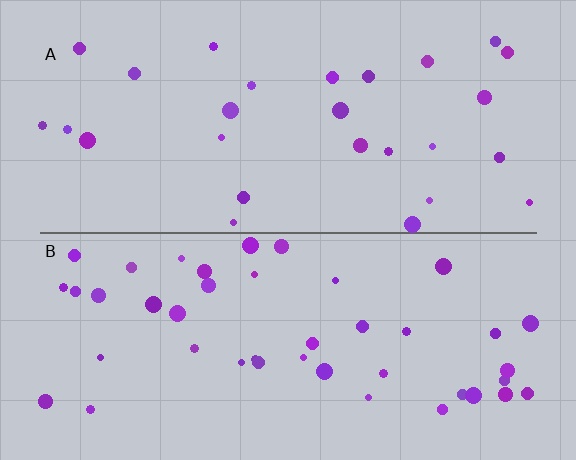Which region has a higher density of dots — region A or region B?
B (the bottom).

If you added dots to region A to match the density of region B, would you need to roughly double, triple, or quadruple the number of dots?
Approximately double.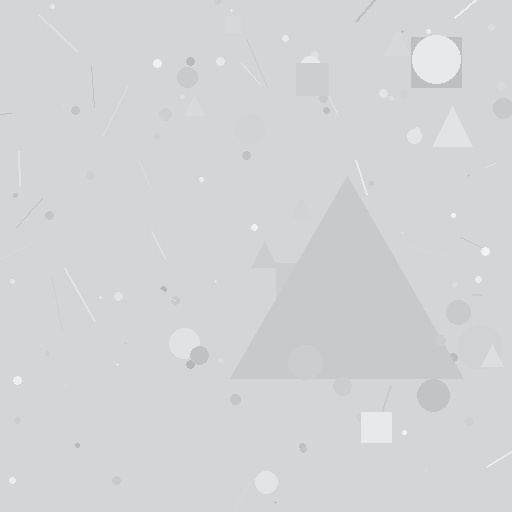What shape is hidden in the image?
A triangle is hidden in the image.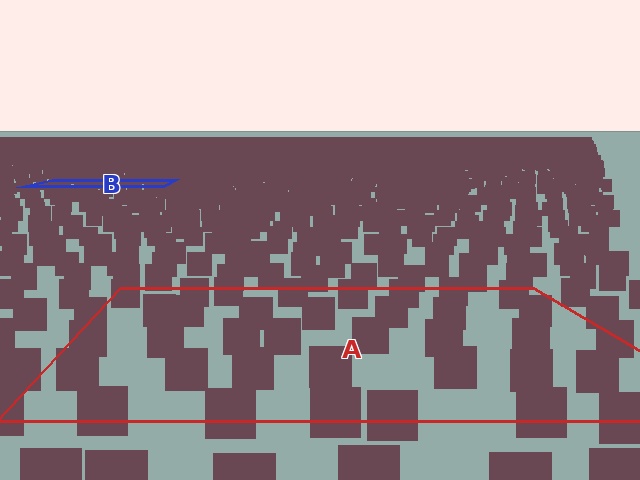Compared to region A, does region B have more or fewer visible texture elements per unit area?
Region B has more texture elements per unit area — they are packed more densely because it is farther away.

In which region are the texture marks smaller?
The texture marks are smaller in region B, because it is farther away.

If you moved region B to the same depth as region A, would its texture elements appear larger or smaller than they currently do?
They would appear larger. At a closer depth, the same texture elements are projected at a bigger on-screen size.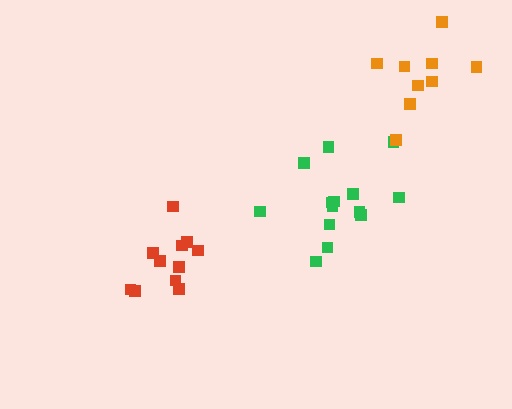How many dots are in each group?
Group 1: 11 dots, Group 2: 14 dots, Group 3: 9 dots (34 total).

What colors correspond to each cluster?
The clusters are colored: red, green, orange.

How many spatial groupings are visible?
There are 3 spatial groupings.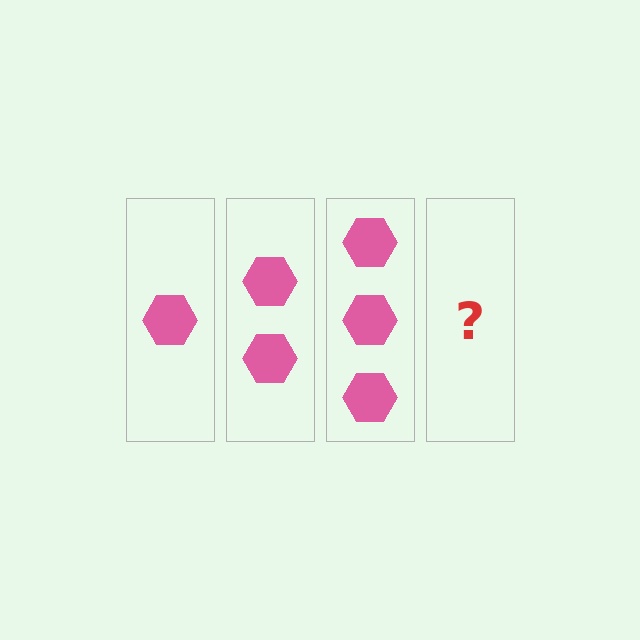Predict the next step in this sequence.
The next step is 4 hexagons.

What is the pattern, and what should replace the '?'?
The pattern is that each step adds one more hexagon. The '?' should be 4 hexagons.